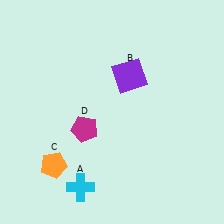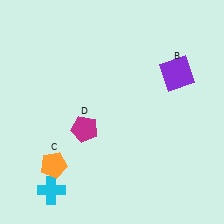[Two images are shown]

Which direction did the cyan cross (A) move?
The cyan cross (A) moved left.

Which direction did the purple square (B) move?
The purple square (B) moved right.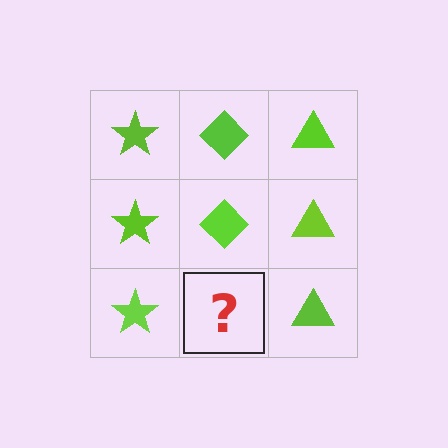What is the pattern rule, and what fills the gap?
The rule is that each column has a consistent shape. The gap should be filled with a lime diamond.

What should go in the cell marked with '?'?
The missing cell should contain a lime diamond.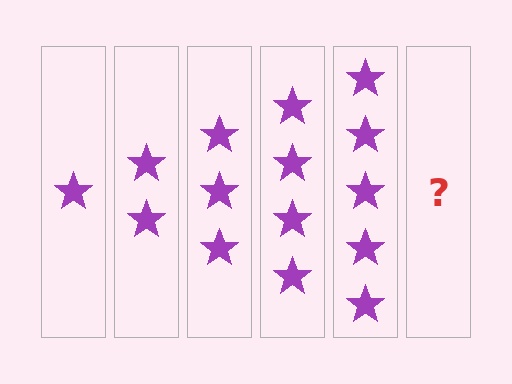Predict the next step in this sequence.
The next step is 6 stars.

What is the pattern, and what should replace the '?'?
The pattern is that each step adds one more star. The '?' should be 6 stars.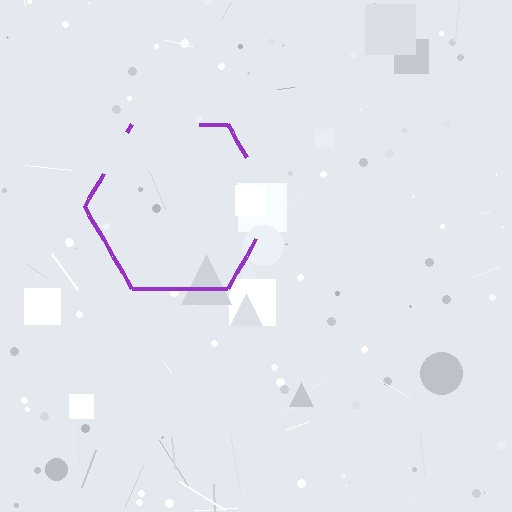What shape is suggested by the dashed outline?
The dashed outline suggests a hexagon.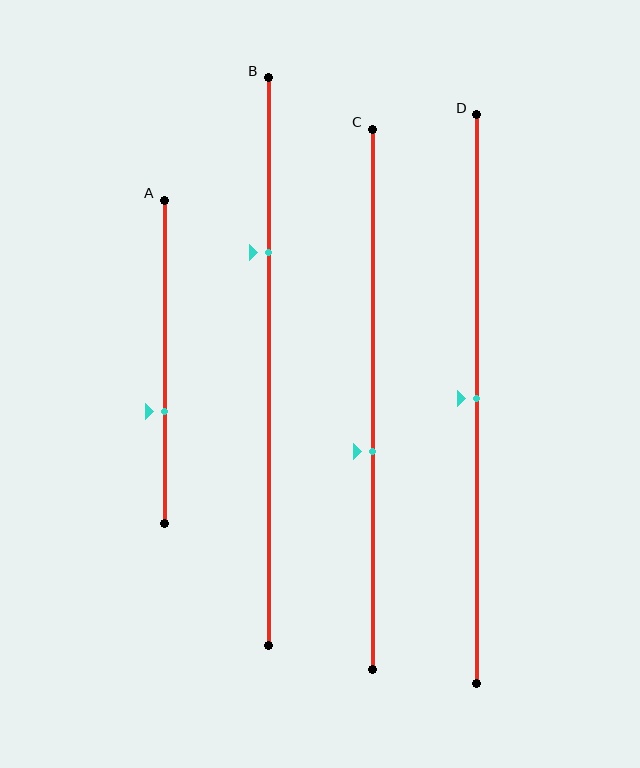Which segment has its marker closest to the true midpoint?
Segment D has its marker closest to the true midpoint.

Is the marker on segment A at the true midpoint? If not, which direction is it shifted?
No, the marker on segment A is shifted downward by about 15% of the segment length.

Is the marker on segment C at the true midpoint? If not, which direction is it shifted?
No, the marker on segment C is shifted downward by about 10% of the segment length.